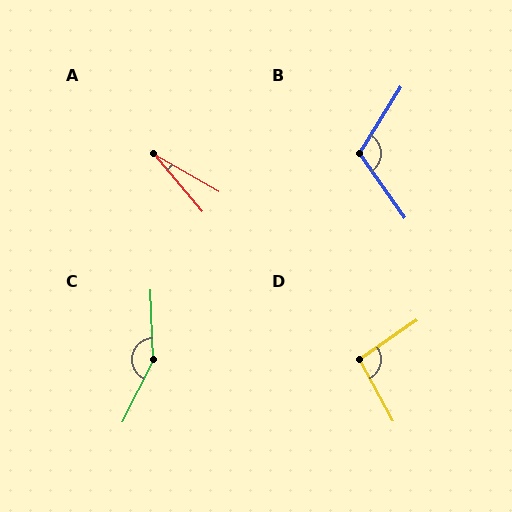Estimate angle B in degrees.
Approximately 113 degrees.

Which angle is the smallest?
A, at approximately 20 degrees.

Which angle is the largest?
C, at approximately 150 degrees.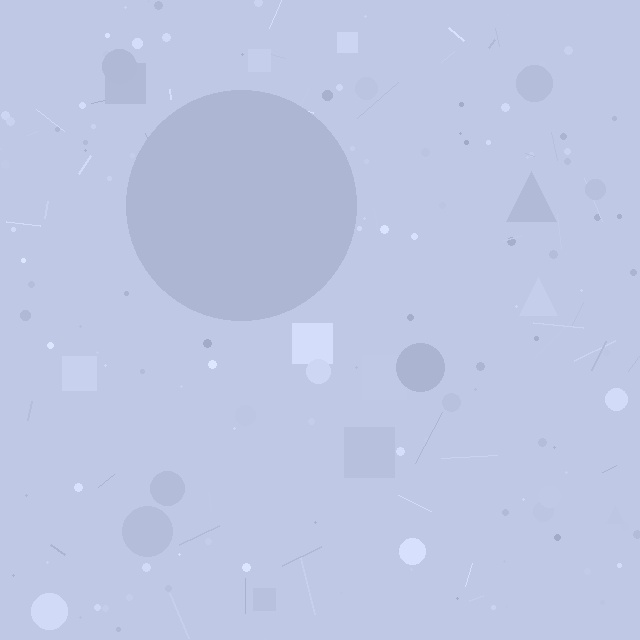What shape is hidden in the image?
A circle is hidden in the image.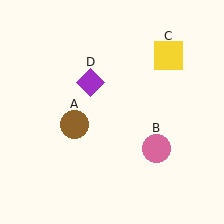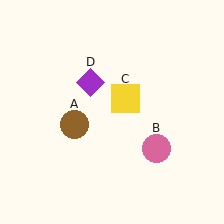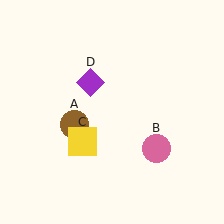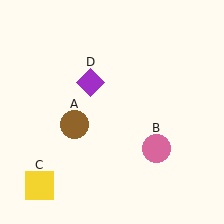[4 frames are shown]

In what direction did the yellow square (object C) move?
The yellow square (object C) moved down and to the left.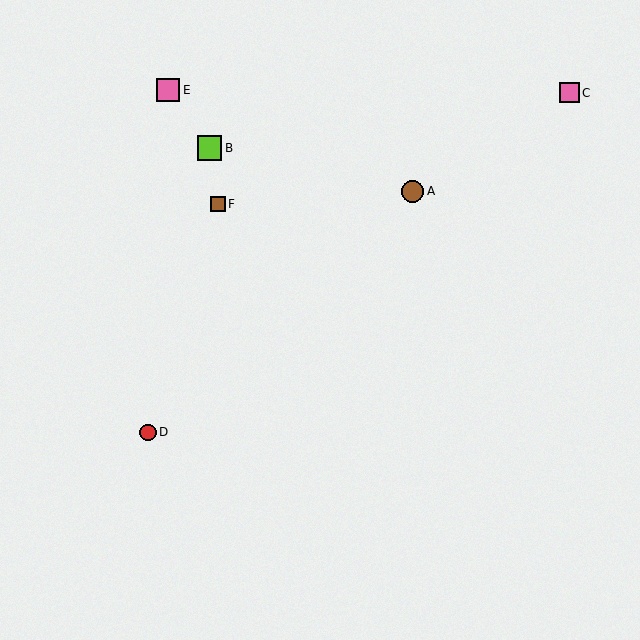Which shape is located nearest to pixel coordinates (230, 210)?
The brown square (labeled F) at (218, 204) is nearest to that location.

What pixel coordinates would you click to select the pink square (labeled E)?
Click at (168, 90) to select the pink square E.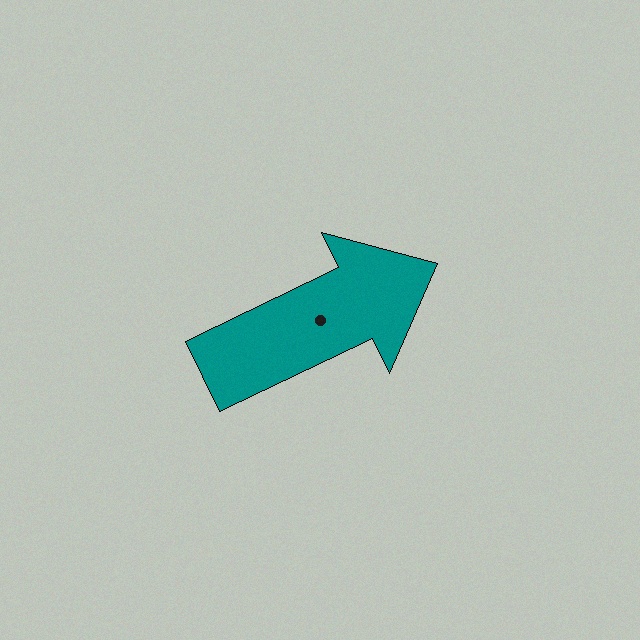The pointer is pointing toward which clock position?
Roughly 2 o'clock.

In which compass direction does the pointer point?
Northeast.